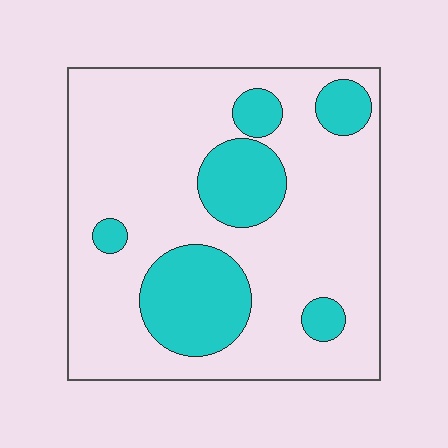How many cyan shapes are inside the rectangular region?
6.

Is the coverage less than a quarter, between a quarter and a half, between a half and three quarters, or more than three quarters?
Less than a quarter.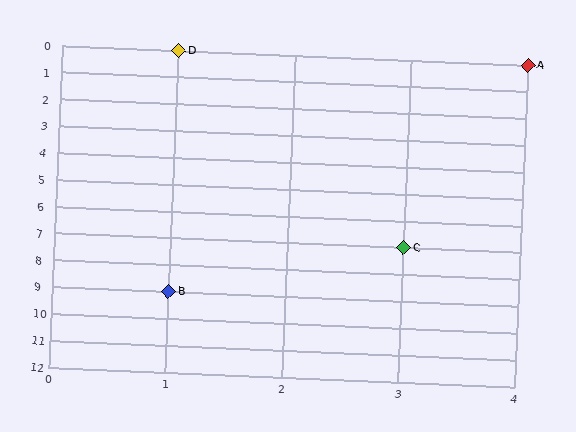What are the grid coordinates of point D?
Point D is at grid coordinates (1, 0).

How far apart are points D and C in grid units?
Points D and C are 2 columns and 7 rows apart (about 7.3 grid units diagonally).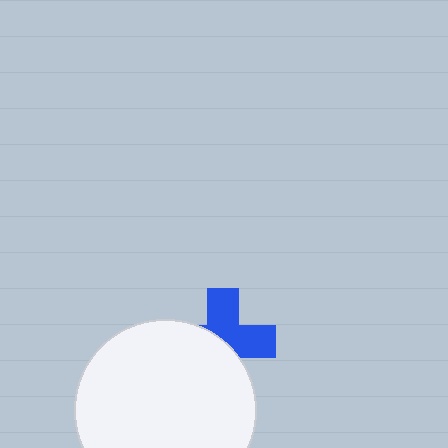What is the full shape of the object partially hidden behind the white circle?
The partially hidden object is a blue cross.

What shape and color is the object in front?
The object in front is a white circle.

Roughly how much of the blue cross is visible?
About half of it is visible (roughly 50%).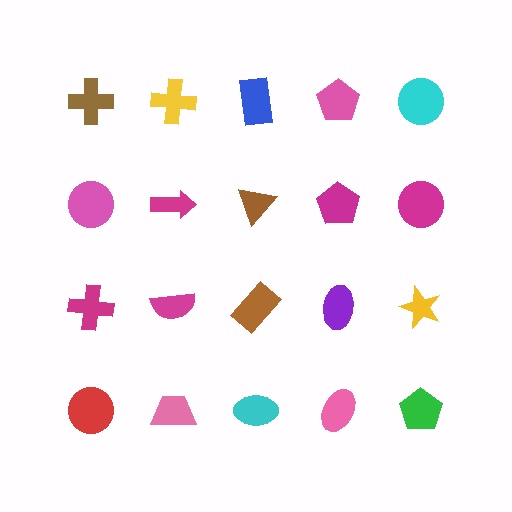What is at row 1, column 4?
A pink pentagon.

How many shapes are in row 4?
5 shapes.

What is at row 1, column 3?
A blue rectangle.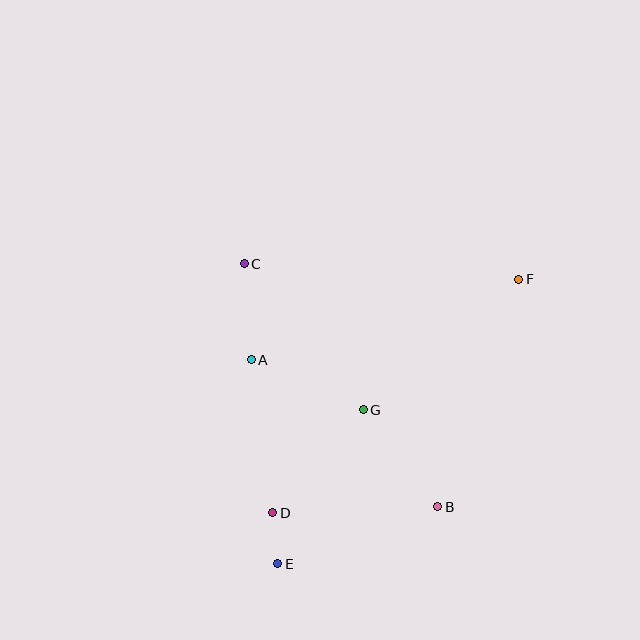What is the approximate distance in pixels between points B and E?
The distance between B and E is approximately 170 pixels.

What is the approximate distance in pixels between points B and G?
The distance between B and G is approximately 123 pixels.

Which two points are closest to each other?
Points D and E are closest to each other.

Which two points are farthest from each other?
Points E and F are farthest from each other.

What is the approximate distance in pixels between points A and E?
The distance between A and E is approximately 206 pixels.